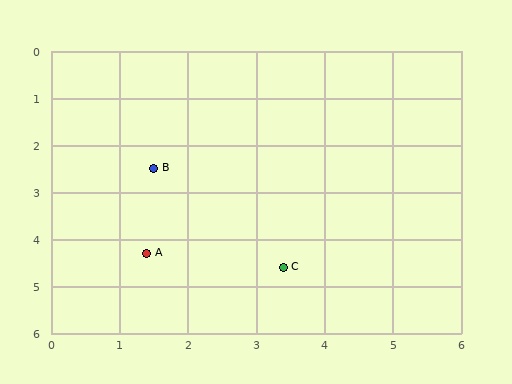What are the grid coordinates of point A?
Point A is at approximately (1.4, 4.3).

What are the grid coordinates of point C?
Point C is at approximately (3.4, 4.6).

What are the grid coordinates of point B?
Point B is at approximately (1.5, 2.5).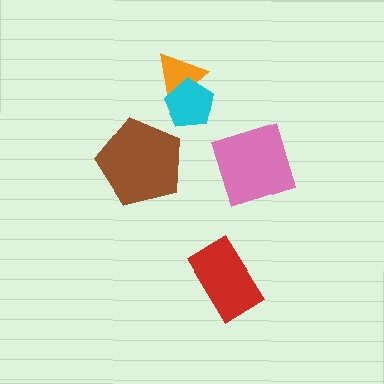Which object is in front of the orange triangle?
The cyan pentagon is in front of the orange triangle.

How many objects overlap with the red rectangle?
0 objects overlap with the red rectangle.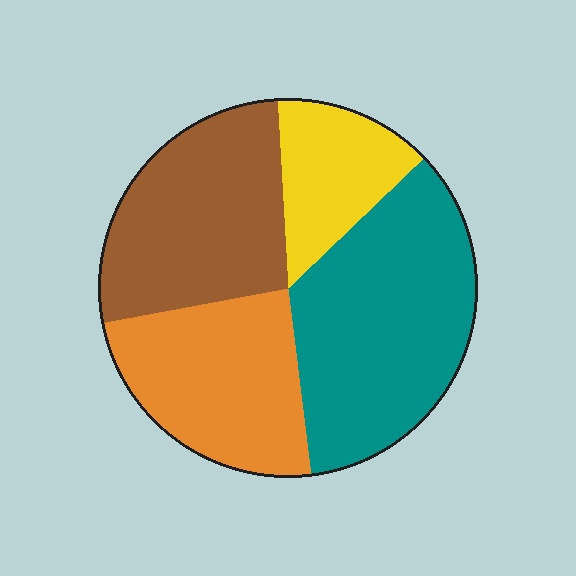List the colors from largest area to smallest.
From largest to smallest: teal, brown, orange, yellow.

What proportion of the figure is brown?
Brown covers about 25% of the figure.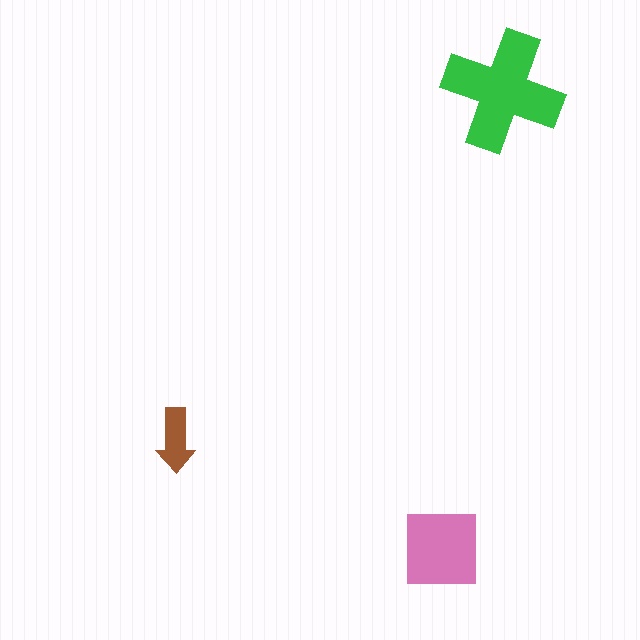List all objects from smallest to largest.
The brown arrow, the pink square, the green cross.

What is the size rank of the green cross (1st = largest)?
1st.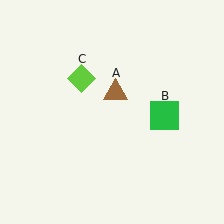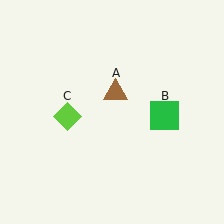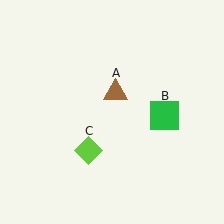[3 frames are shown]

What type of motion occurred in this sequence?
The lime diamond (object C) rotated counterclockwise around the center of the scene.